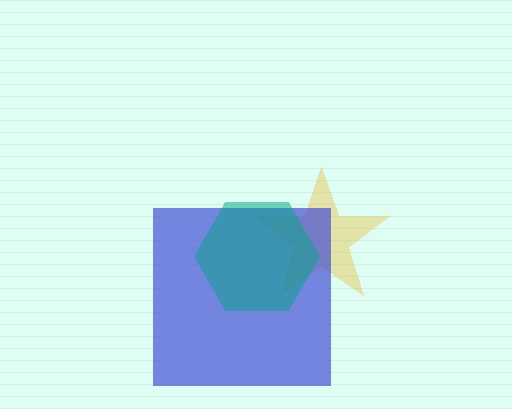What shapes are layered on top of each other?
The layered shapes are: a yellow star, a blue square, a teal hexagon.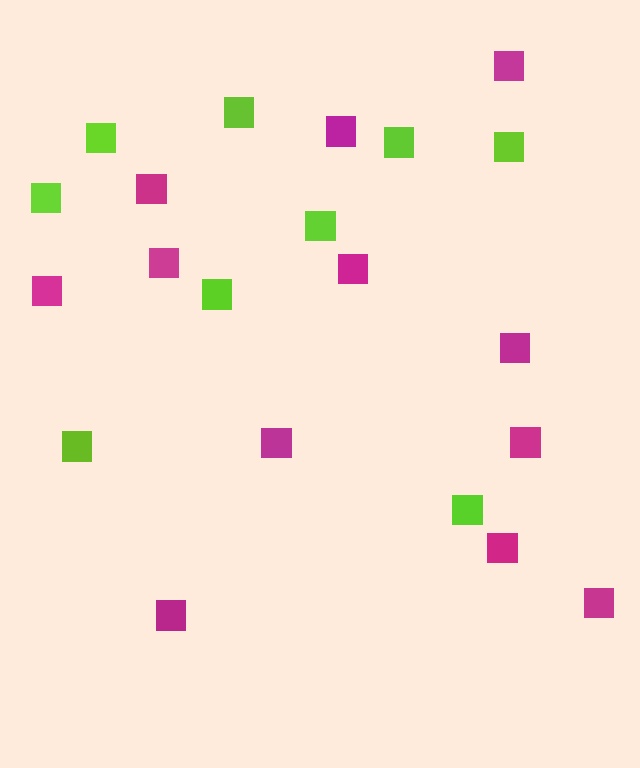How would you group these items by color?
There are 2 groups: one group of lime squares (9) and one group of magenta squares (12).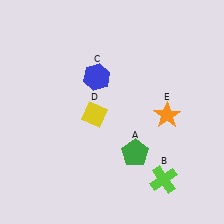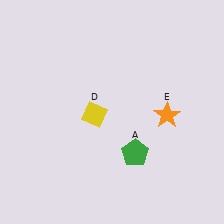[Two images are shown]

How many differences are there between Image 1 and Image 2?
There are 2 differences between the two images.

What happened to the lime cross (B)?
The lime cross (B) was removed in Image 2. It was in the bottom-right area of Image 1.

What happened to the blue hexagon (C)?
The blue hexagon (C) was removed in Image 2. It was in the top-left area of Image 1.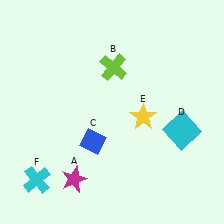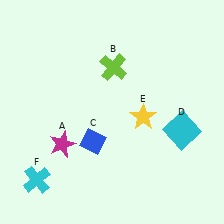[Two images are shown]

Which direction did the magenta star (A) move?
The magenta star (A) moved up.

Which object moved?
The magenta star (A) moved up.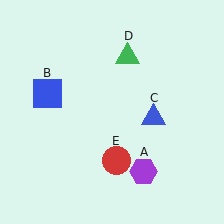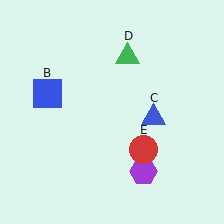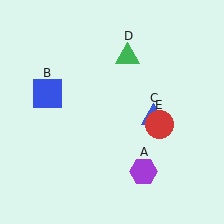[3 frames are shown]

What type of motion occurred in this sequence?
The red circle (object E) rotated counterclockwise around the center of the scene.